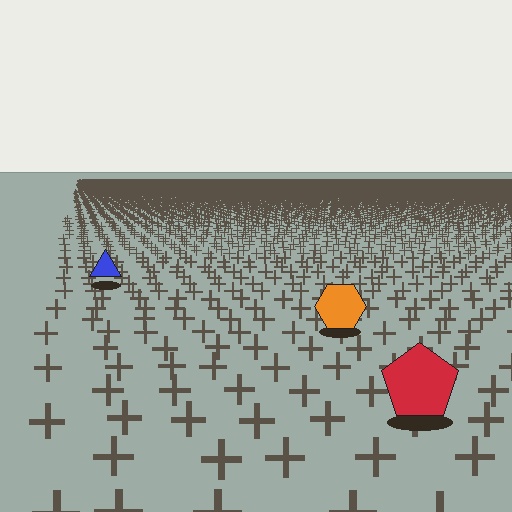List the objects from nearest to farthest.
From nearest to farthest: the red pentagon, the orange hexagon, the blue triangle.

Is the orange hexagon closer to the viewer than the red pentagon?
No. The red pentagon is closer — you can tell from the texture gradient: the ground texture is coarser near it.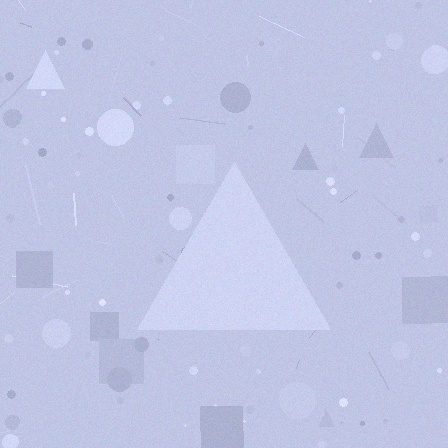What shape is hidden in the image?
A triangle is hidden in the image.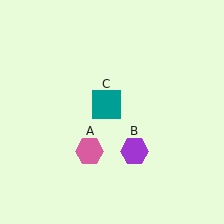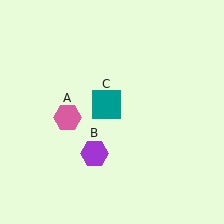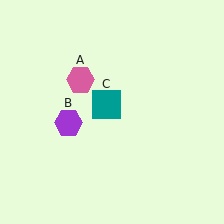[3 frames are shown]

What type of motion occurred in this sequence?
The pink hexagon (object A), purple hexagon (object B) rotated clockwise around the center of the scene.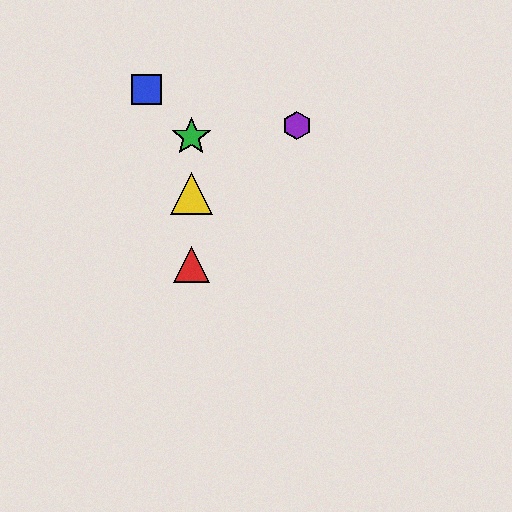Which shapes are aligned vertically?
The red triangle, the green star, the yellow triangle are aligned vertically.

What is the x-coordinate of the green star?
The green star is at x≈191.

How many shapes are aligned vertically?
3 shapes (the red triangle, the green star, the yellow triangle) are aligned vertically.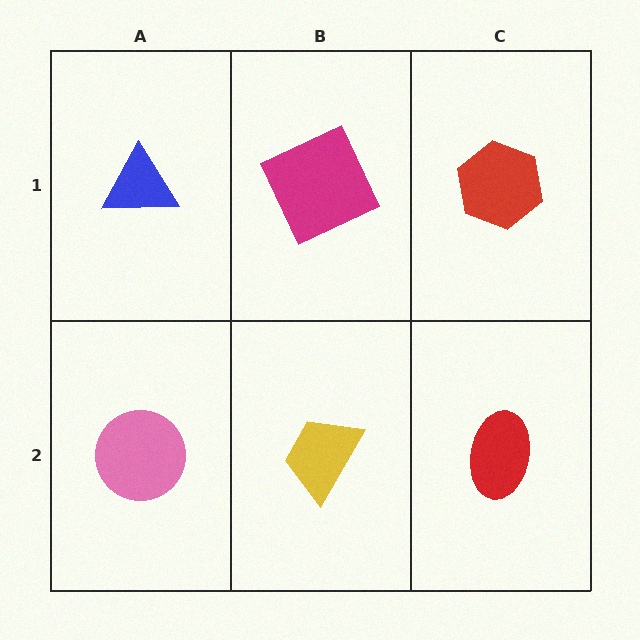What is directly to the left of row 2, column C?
A yellow trapezoid.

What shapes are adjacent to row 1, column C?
A red ellipse (row 2, column C), a magenta square (row 1, column B).